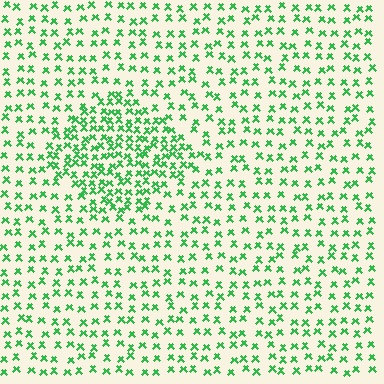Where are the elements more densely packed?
The elements are more densely packed inside the diamond boundary.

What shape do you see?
I see a diamond.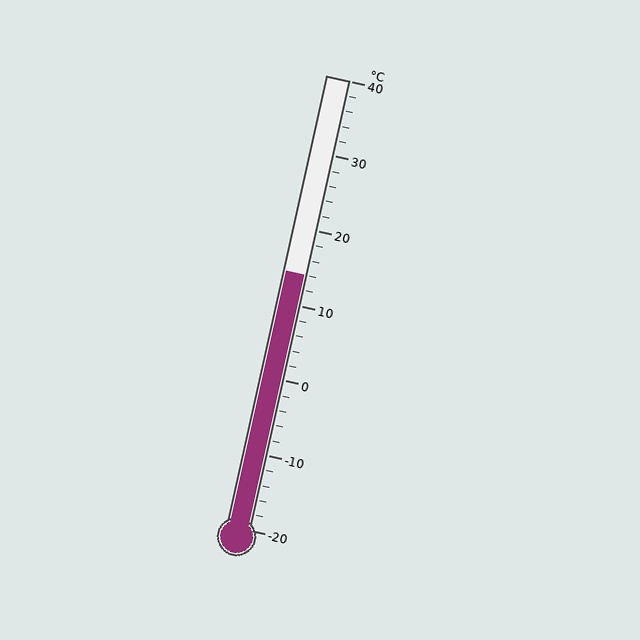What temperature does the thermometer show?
The thermometer shows approximately 14°C.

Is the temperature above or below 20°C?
The temperature is below 20°C.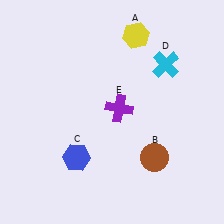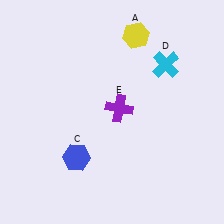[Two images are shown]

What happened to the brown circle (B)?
The brown circle (B) was removed in Image 2. It was in the bottom-right area of Image 1.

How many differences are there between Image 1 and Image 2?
There is 1 difference between the two images.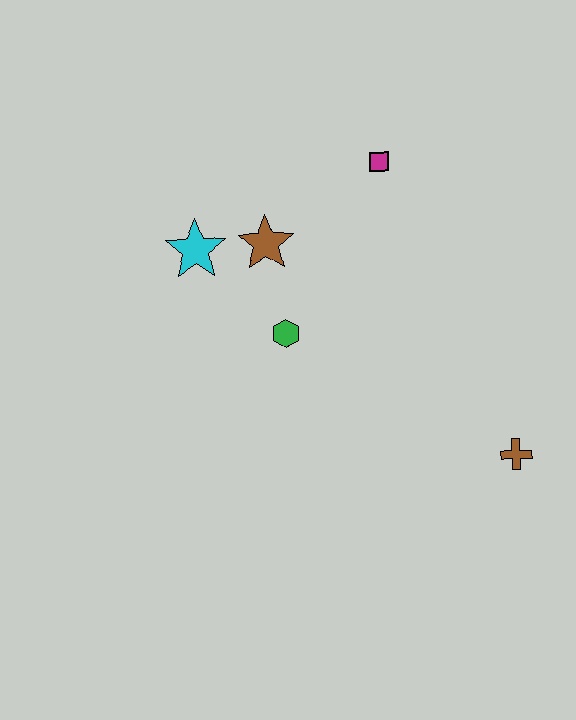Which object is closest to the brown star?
The cyan star is closest to the brown star.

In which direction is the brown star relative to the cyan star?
The brown star is to the right of the cyan star.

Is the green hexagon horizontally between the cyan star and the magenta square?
Yes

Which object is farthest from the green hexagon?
The brown cross is farthest from the green hexagon.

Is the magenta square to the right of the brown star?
Yes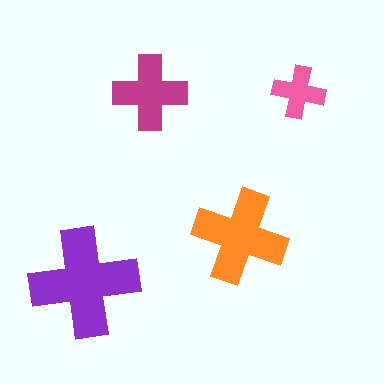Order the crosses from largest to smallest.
the purple one, the orange one, the magenta one, the pink one.